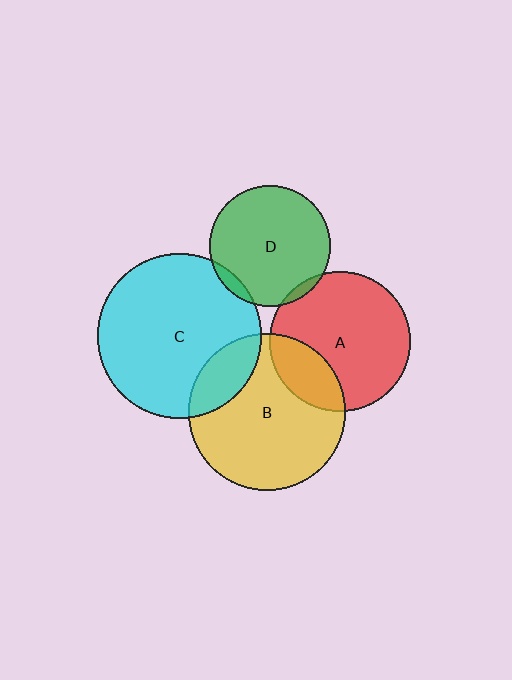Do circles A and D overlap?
Yes.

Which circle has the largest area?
Circle C (cyan).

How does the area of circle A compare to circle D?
Approximately 1.4 times.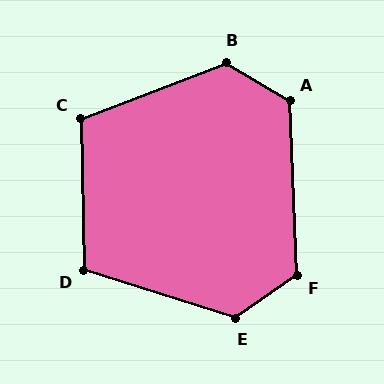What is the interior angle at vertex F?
Approximately 123 degrees (obtuse).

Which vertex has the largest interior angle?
B, at approximately 128 degrees.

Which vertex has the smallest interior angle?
D, at approximately 109 degrees.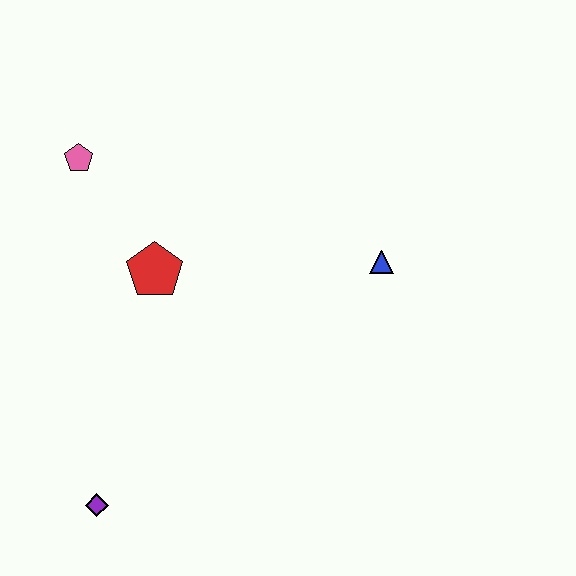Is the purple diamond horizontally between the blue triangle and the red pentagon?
No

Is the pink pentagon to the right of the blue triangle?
No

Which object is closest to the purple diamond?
The red pentagon is closest to the purple diamond.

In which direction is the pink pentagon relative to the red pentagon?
The pink pentagon is above the red pentagon.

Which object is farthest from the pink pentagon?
The purple diamond is farthest from the pink pentagon.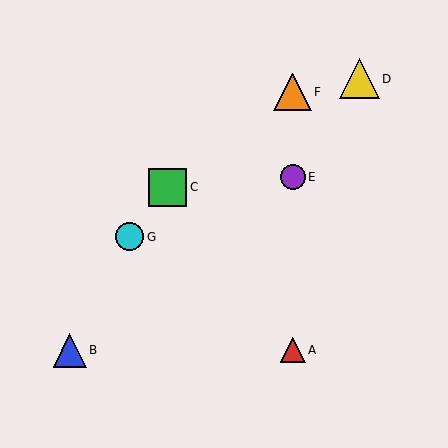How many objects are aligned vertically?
3 objects (A, E, F) are aligned vertically.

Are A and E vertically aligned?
Yes, both are at x≈293.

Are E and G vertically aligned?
No, E is at x≈293 and G is at x≈130.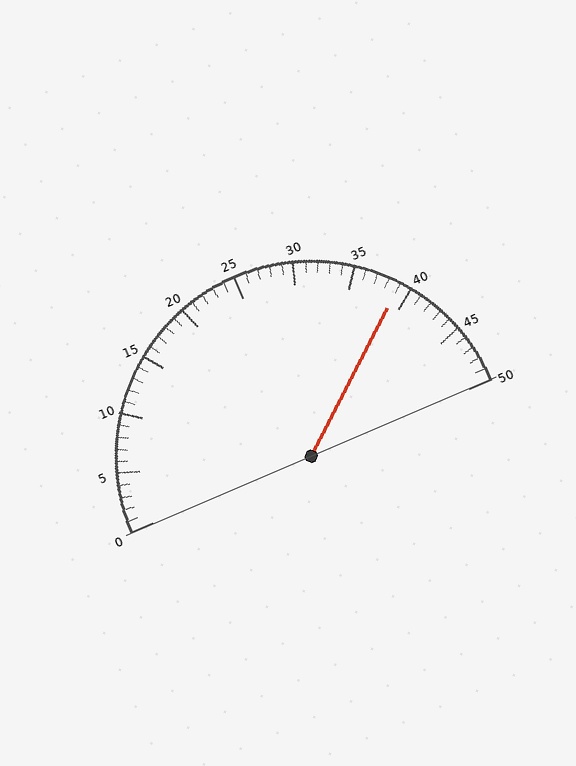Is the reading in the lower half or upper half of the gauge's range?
The reading is in the upper half of the range (0 to 50).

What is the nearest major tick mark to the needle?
The nearest major tick mark is 40.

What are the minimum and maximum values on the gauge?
The gauge ranges from 0 to 50.